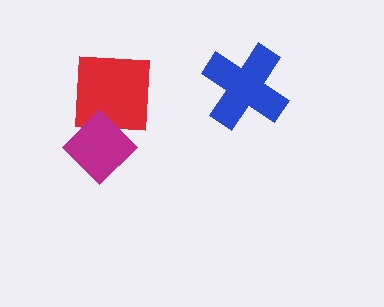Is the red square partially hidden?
Yes, it is partially covered by another shape.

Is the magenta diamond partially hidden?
No, no other shape covers it.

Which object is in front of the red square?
The magenta diamond is in front of the red square.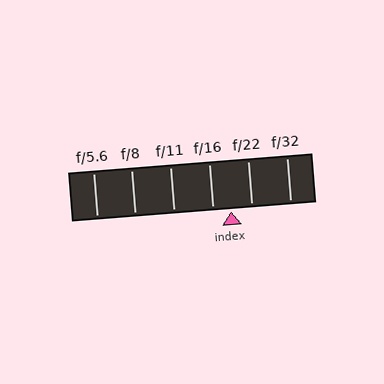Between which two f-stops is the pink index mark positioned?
The index mark is between f/16 and f/22.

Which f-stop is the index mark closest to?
The index mark is closest to f/16.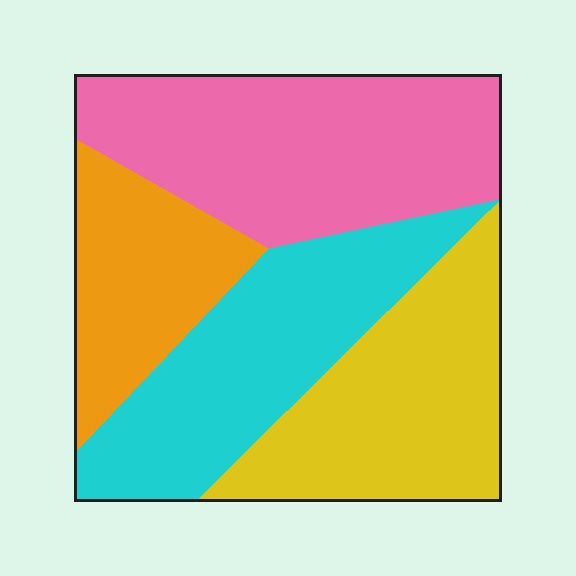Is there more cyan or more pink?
Pink.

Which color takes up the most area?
Pink, at roughly 30%.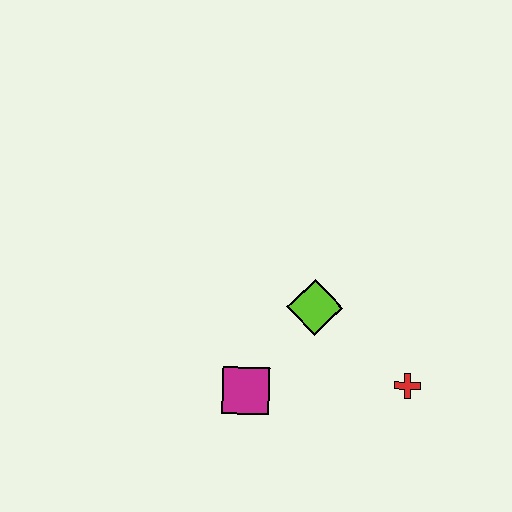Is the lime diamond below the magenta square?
No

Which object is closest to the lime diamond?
The magenta square is closest to the lime diamond.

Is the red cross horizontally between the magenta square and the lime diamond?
No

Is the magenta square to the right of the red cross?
No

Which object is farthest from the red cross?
The magenta square is farthest from the red cross.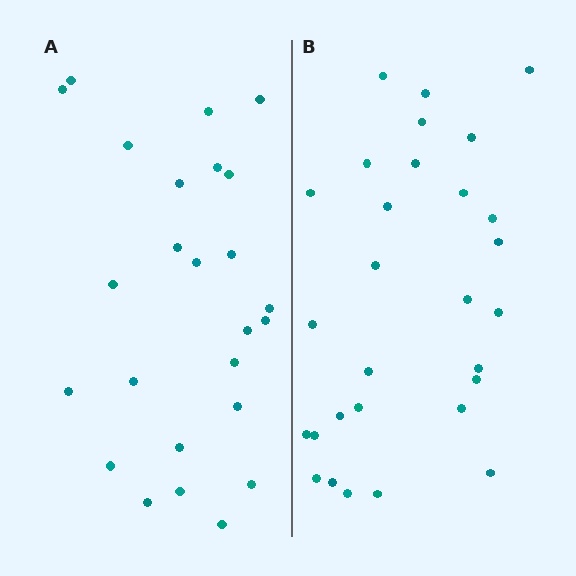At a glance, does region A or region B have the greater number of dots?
Region B (the right region) has more dots.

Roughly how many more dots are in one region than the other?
Region B has about 4 more dots than region A.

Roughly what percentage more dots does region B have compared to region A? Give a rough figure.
About 15% more.